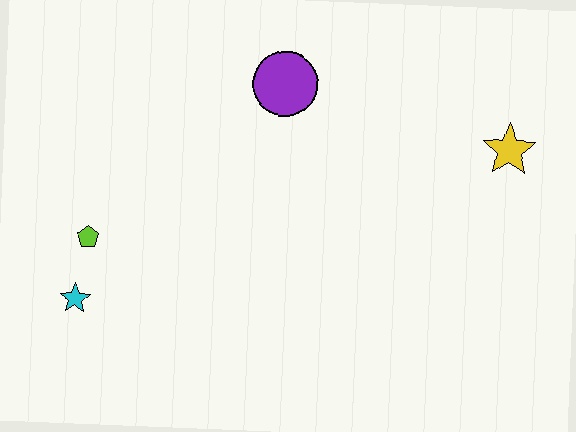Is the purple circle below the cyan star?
No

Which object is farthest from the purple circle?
The cyan star is farthest from the purple circle.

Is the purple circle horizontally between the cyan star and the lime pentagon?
No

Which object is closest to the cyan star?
The lime pentagon is closest to the cyan star.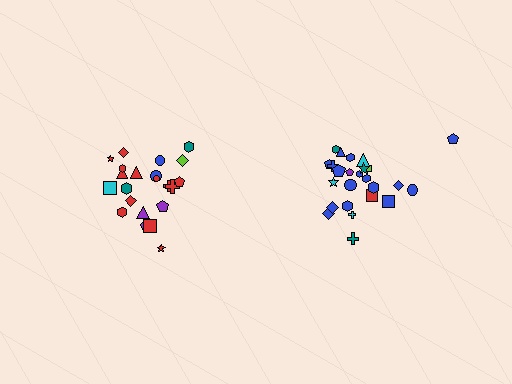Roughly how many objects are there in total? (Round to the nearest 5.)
Roughly 45 objects in total.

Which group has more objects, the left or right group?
The right group.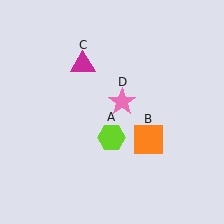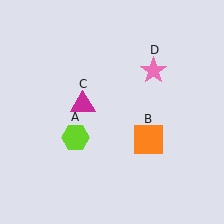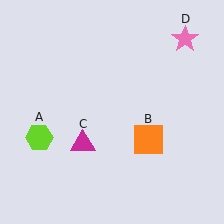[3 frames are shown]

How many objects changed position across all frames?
3 objects changed position: lime hexagon (object A), magenta triangle (object C), pink star (object D).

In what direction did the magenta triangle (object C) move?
The magenta triangle (object C) moved down.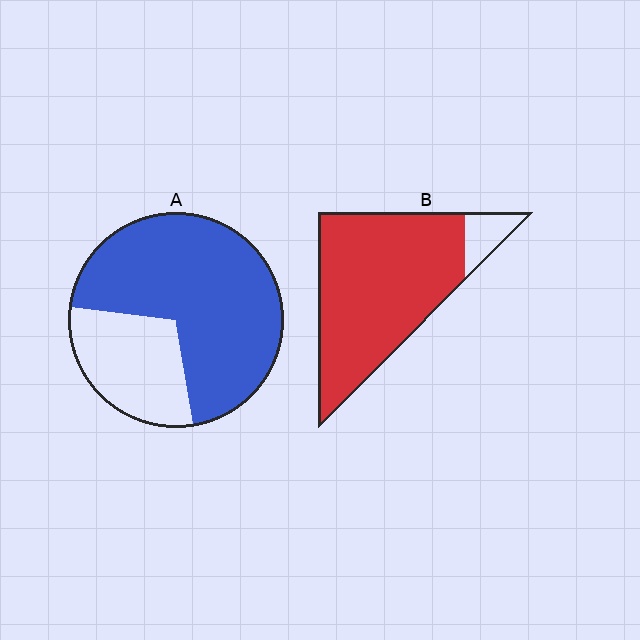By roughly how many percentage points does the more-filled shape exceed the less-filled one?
By roughly 20 percentage points (B over A).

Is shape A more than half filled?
Yes.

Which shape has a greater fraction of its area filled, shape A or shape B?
Shape B.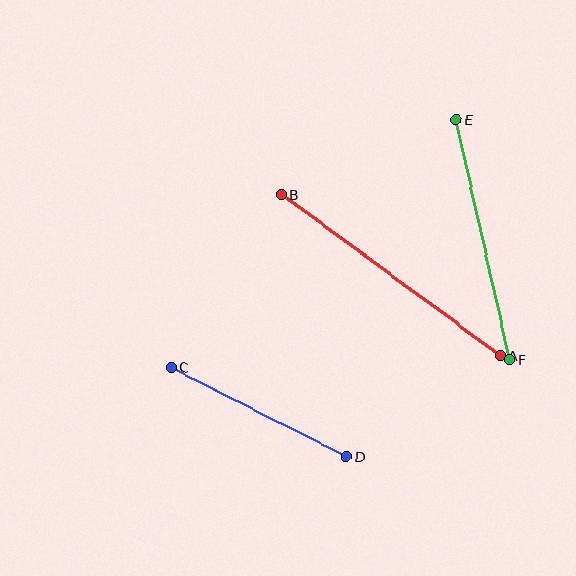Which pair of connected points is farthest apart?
Points A and B are farthest apart.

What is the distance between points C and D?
The distance is approximately 196 pixels.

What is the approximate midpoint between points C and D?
The midpoint is at approximately (259, 412) pixels.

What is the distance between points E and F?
The distance is approximately 246 pixels.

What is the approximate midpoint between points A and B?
The midpoint is at approximately (391, 275) pixels.